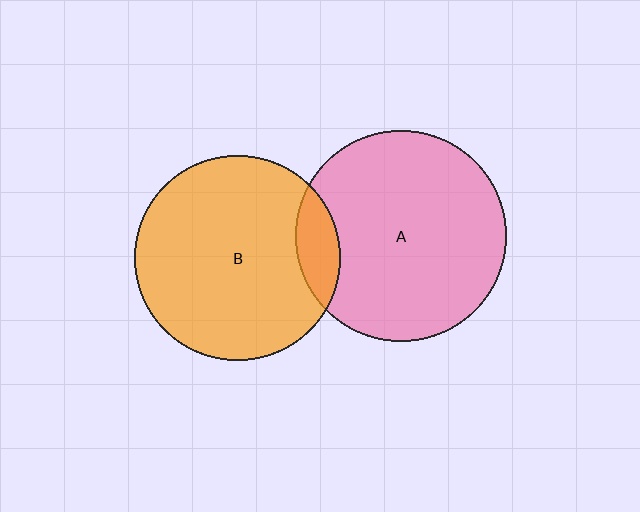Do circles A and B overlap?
Yes.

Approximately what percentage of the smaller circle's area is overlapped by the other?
Approximately 10%.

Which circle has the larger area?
Circle A (pink).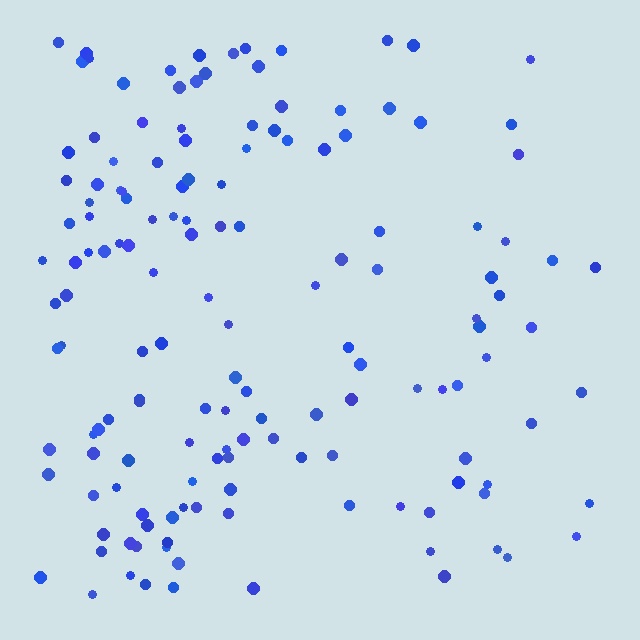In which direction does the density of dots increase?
From right to left, with the left side densest.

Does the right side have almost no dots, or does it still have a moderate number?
Still a moderate number, just noticeably fewer than the left.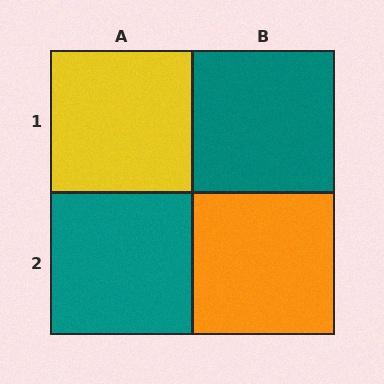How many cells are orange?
1 cell is orange.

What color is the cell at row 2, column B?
Orange.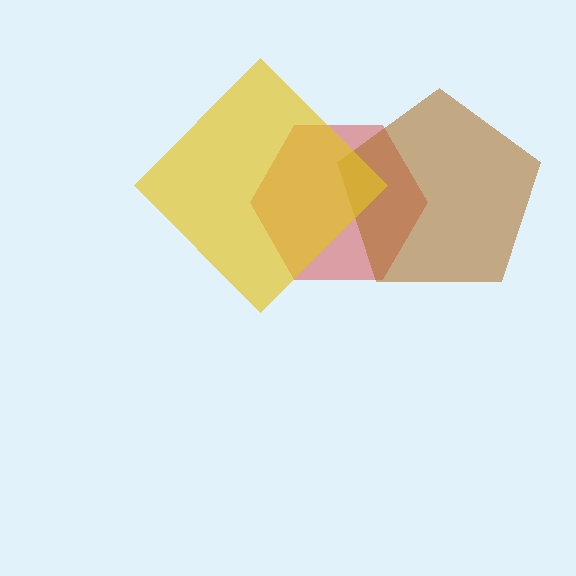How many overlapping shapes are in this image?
There are 3 overlapping shapes in the image.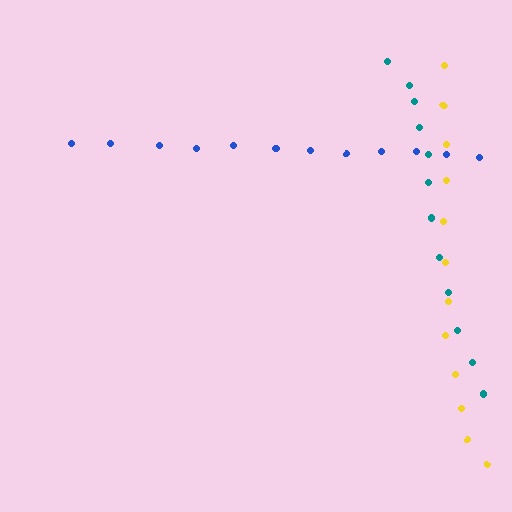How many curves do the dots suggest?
There are 3 distinct paths.